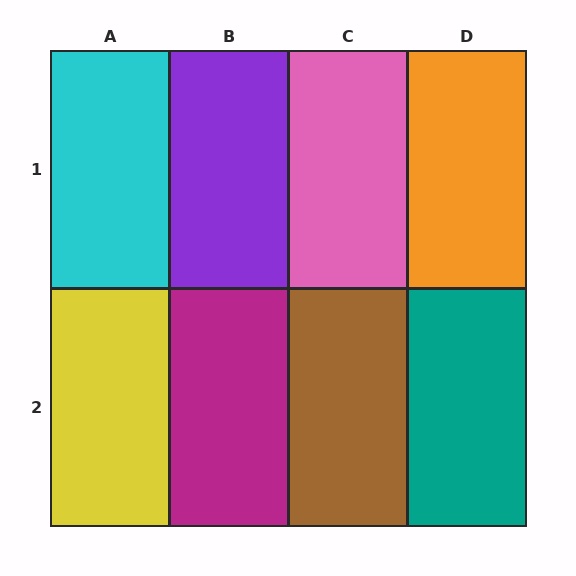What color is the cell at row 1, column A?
Cyan.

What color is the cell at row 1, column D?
Orange.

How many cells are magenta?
1 cell is magenta.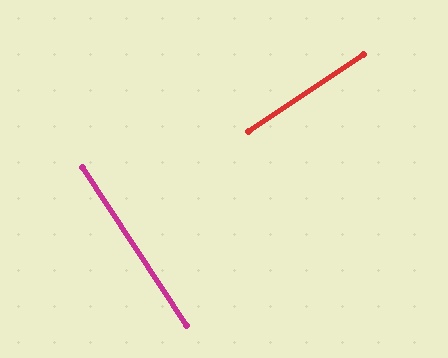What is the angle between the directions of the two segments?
Approximately 89 degrees.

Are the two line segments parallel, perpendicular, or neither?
Perpendicular — they meet at approximately 89°.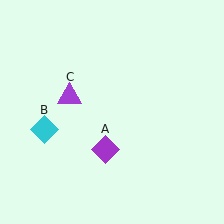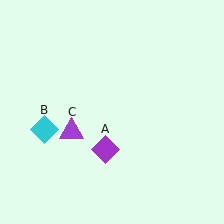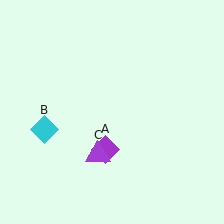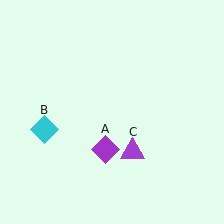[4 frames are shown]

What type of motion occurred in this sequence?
The purple triangle (object C) rotated counterclockwise around the center of the scene.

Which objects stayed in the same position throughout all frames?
Purple diamond (object A) and cyan diamond (object B) remained stationary.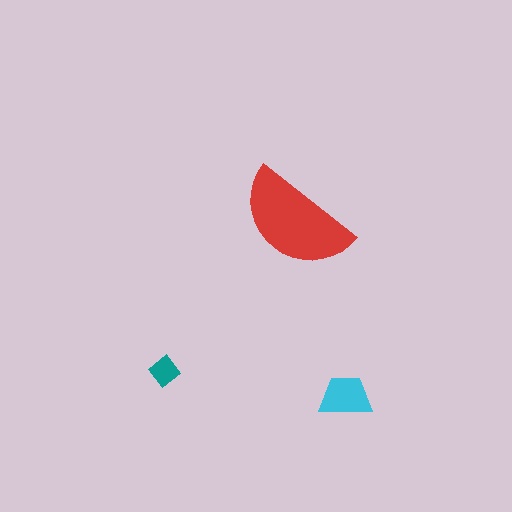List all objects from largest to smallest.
The red semicircle, the cyan trapezoid, the teal diamond.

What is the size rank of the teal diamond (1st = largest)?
3rd.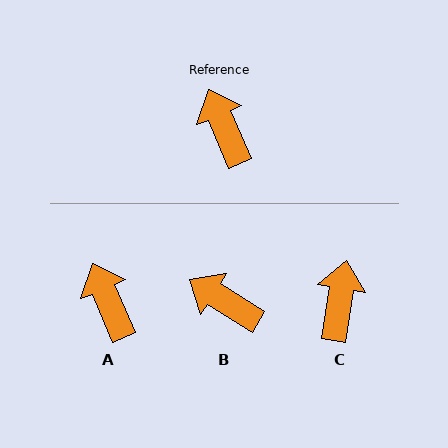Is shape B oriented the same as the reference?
No, it is off by about 35 degrees.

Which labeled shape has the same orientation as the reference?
A.